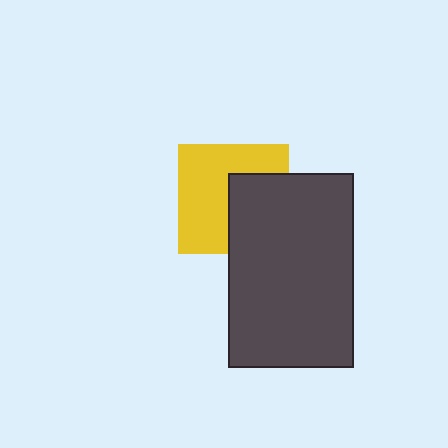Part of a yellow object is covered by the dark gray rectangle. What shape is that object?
It is a square.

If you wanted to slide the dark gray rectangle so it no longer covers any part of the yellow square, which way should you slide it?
Slide it right — that is the most direct way to separate the two shapes.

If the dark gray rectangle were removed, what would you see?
You would see the complete yellow square.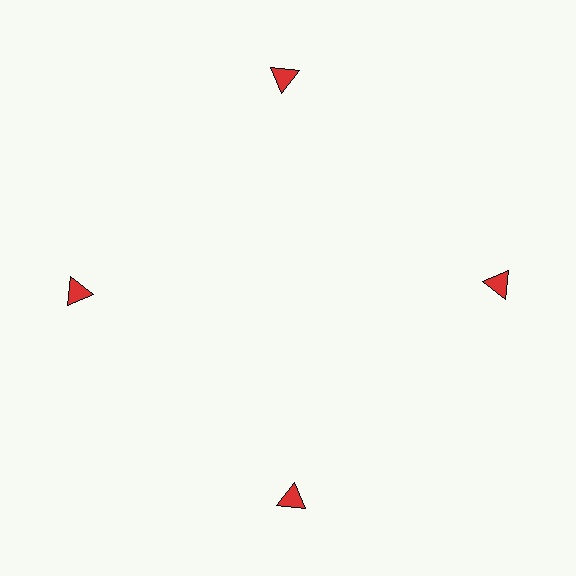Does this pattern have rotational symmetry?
Yes, this pattern has 4-fold rotational symmetry. It looks the same after rotating 90 degrees around the center.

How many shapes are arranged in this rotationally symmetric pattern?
There are 4 shapes, arranged in 4 groups of 1.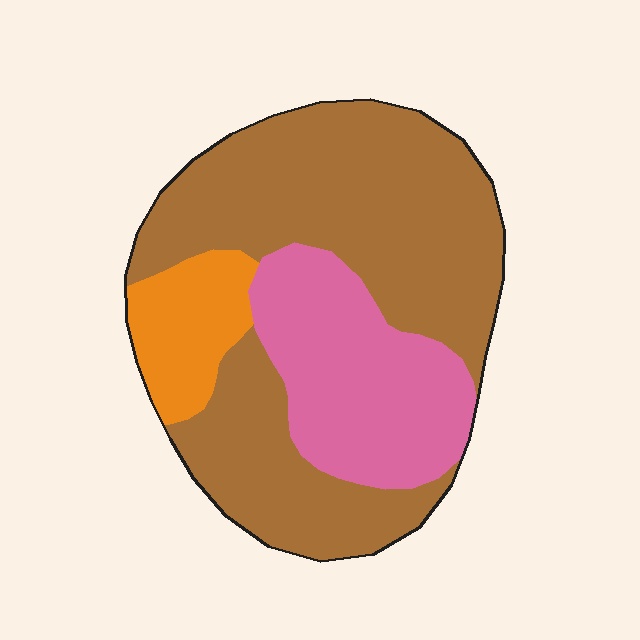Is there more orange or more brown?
Brown.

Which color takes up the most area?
Brown, at roughly 60%.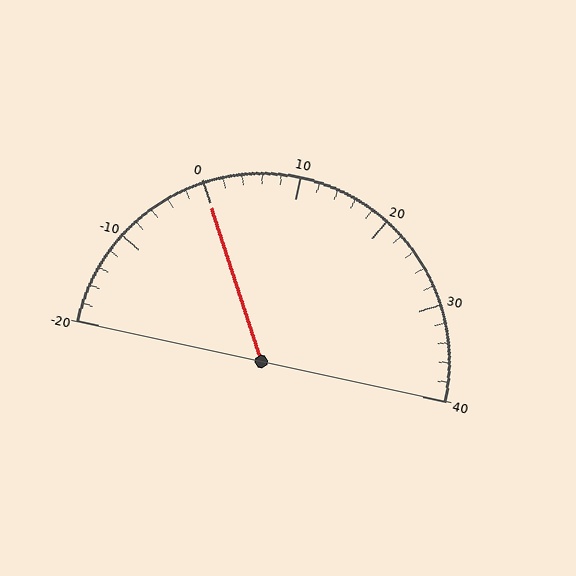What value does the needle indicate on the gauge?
The needle indicates approximately 0.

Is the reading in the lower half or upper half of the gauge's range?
The reading is in the lower half of the range (-20 to 40).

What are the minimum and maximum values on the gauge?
The gauge ranges from -20 to 40.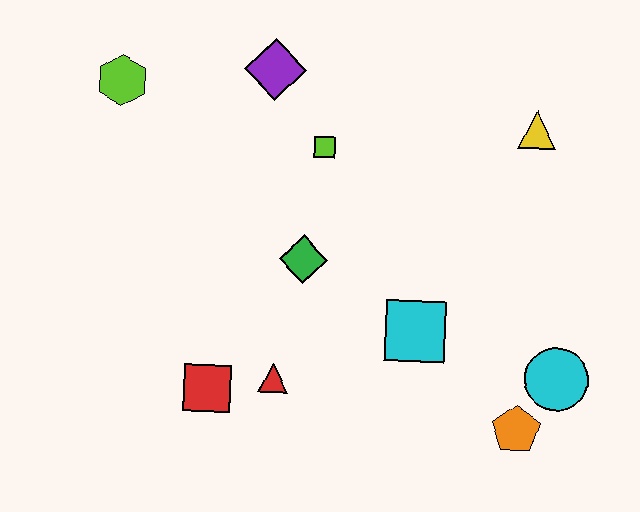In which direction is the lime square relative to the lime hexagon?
The lime square is to the right of the lime hexagon.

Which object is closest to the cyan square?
The green diamond is closest to the cyan square.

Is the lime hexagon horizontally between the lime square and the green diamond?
No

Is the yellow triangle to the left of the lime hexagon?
No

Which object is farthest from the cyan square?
The lime hexagon is farthest from the cyan square.